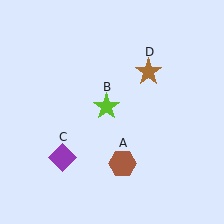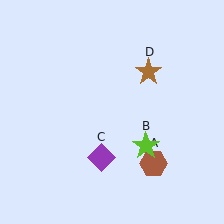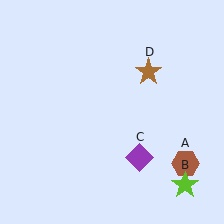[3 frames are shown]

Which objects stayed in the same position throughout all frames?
Brown star (object D) remained stationary.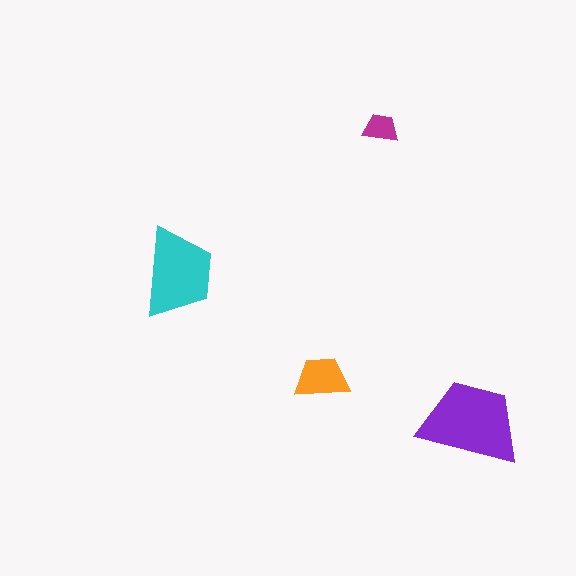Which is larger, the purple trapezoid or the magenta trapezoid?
The purple one.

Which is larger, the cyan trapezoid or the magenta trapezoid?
The cyan one.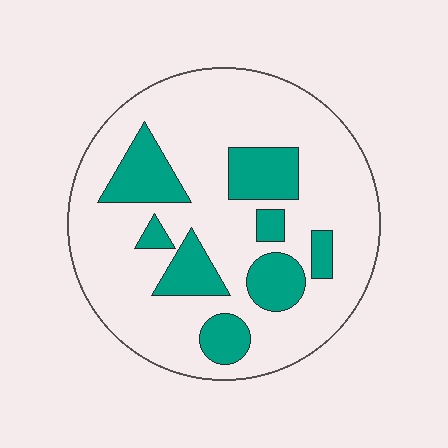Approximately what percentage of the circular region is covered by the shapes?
Approximately 25%.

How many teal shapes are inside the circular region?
8.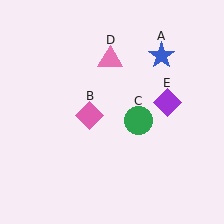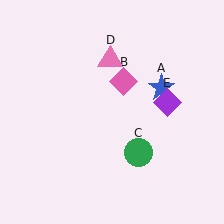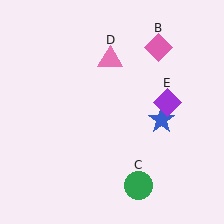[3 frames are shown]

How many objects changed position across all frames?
3 objects changed position: blue star (object A), pink diamond (object B), green circle (object C).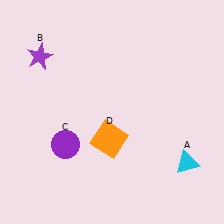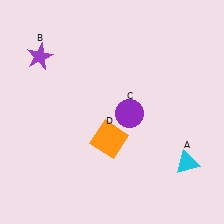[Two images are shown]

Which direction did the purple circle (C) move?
The purple circle (C) moved right.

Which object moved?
The purple circle (C) moved right.